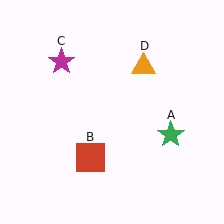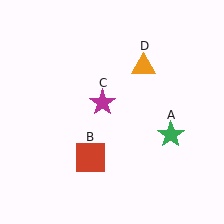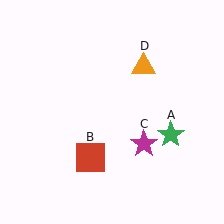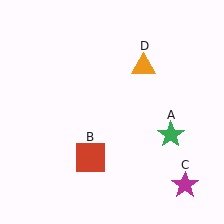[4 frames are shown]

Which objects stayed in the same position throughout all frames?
Green star (object A) and red square (object B) and orange triangle (object D) remained stationary.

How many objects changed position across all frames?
1 object changed position: magenta star (object C).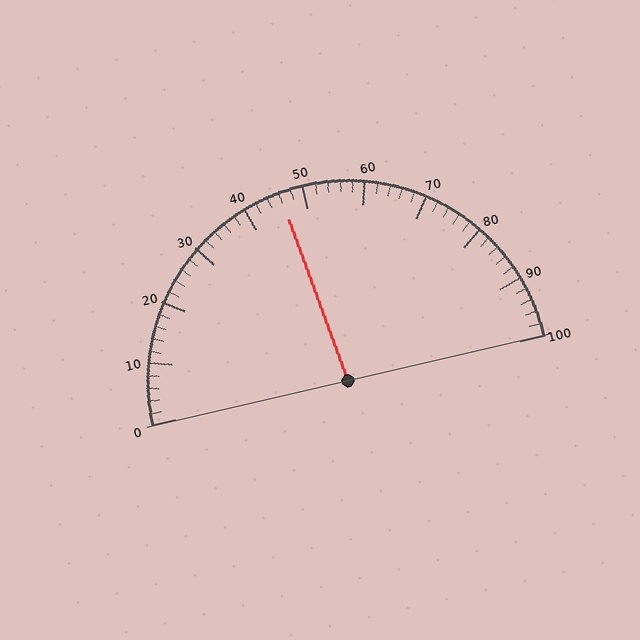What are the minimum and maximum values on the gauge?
The gauge ranges from 0 to 100.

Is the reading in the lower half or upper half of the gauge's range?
The reading is in the lower half of the range (0 to 100).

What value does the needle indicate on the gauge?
The needle indicates approximately 46.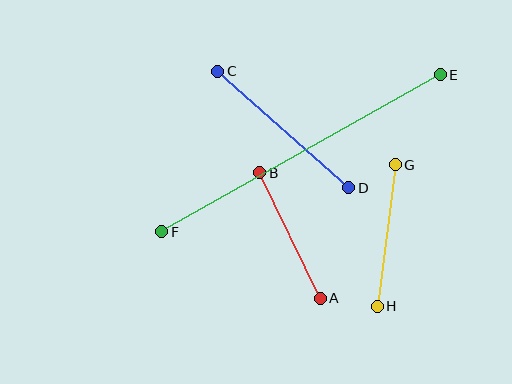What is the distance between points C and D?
The distance is approximately 175 pixels.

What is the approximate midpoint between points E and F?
The midpoint is at approximately (301, 153) pixels.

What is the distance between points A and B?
The distance is approximately 139 pixels.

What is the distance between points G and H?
The distance is approximately 143 pixels.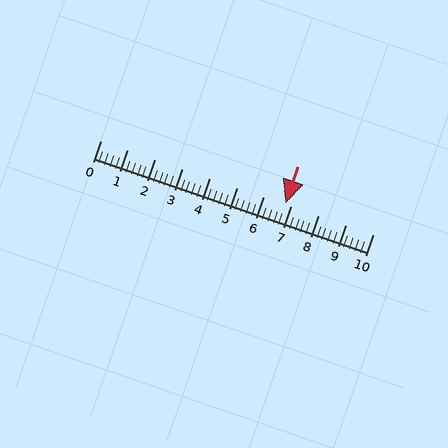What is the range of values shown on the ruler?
The ruler shows values from 0 to 10.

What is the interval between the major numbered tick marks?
The major tick marks are spaced 1 units apart.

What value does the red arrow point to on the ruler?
The red arrow points to approximately 6.8.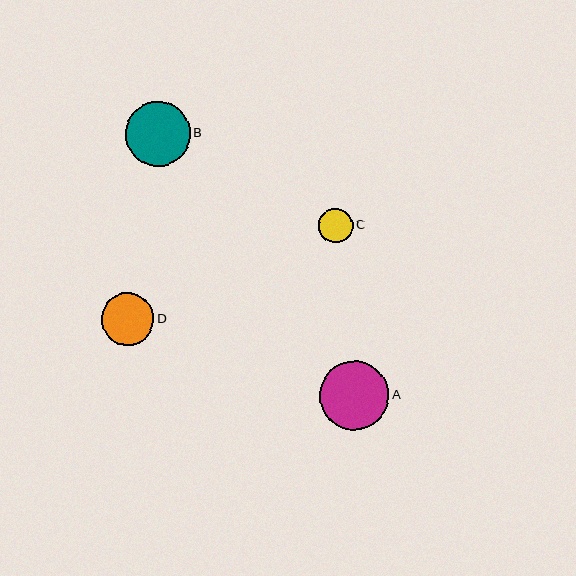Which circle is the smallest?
Circle C is the smallest with a size of approximately 34 pixels.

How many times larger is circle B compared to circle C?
Circle B is approximately 1.9 times the size of circle C.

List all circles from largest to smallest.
From largest to smallest: A, B, D, C.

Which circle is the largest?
Circle A is the largest with a size of approximately 69 pixels.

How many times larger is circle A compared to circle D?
Circle A is approximately 1.3 times the size of circle D.